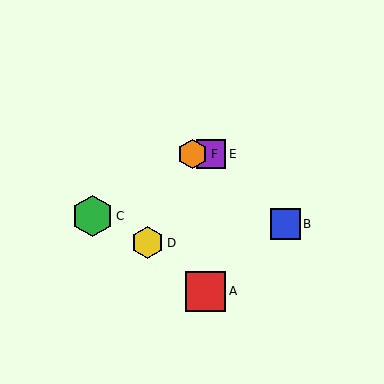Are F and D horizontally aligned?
No, F is at y≈154 and D is at y≈243.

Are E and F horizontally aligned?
Yes, both are at y≈154.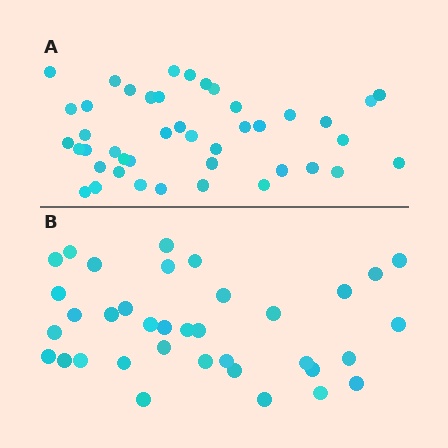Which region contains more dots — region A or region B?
Region A (the top region) has more dots.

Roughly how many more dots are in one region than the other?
Region A has roughly 8 or so more dots than region B.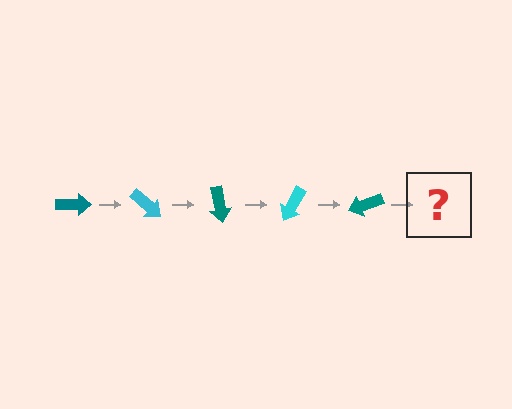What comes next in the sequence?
The next element should be a cyan arrow, rotated 200 degrees from the start.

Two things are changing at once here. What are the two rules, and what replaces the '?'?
The two rules are that it rotates 40 degrees each step and the color cycles through teal and cyan. The '?' should be a cyan arrow, rotated 200 degrees from the start.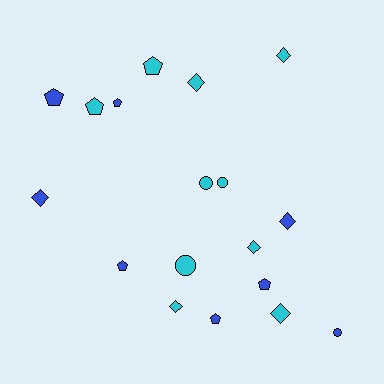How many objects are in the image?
There are 18 objects.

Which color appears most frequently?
Cyan, with 10 objects.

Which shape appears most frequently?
Pentagon, with 7 objects.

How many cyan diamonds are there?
There are 5 cyan diamonds.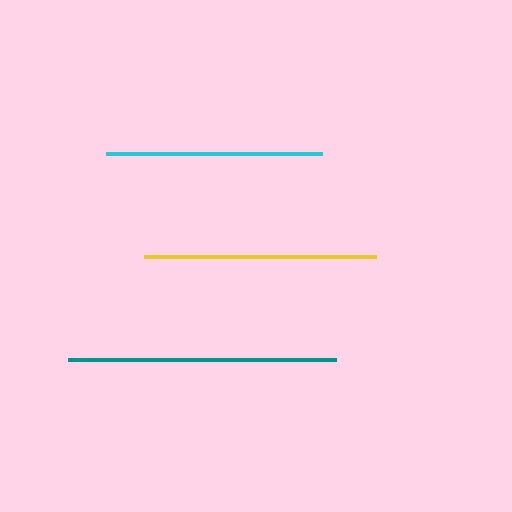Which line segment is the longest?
The teal line is the longest at approximately 268 pixels.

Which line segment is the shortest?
The cyan line is the shortest at approximately 216 pixels.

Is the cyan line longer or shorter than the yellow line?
The yellow line is longer than the cyan line.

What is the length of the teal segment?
The teal segment is approximately 268 pixels long.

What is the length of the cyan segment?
The cyan segment is approximately 216 pixels long.